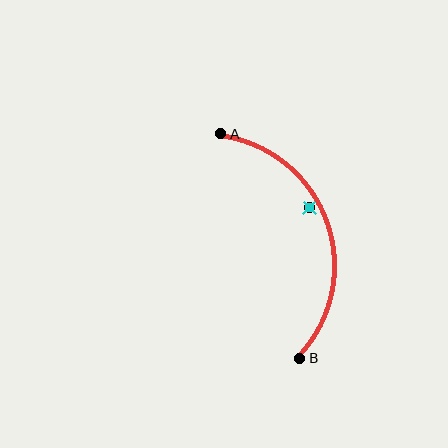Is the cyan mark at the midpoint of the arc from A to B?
No — the cyan mark does not lie on the arc at all. It sits slightly inside the curve.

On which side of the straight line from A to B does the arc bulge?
The arc bulges to the right of the straight line connecting A and B.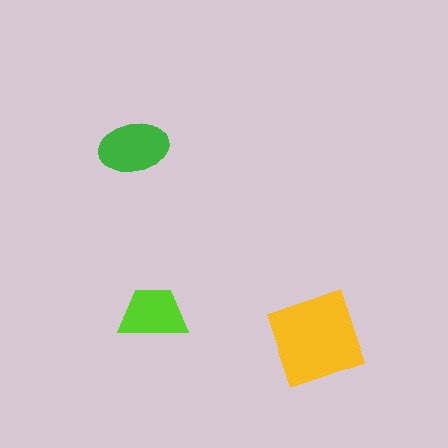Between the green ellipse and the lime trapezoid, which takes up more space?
The green ellipse.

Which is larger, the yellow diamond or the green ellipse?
The yellow diamond.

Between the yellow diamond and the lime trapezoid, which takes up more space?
The yellow diamond.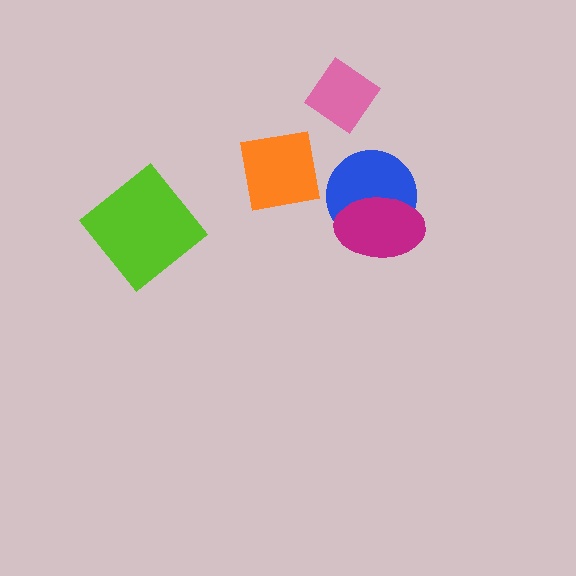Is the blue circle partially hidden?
Yes, it is partially covered by another shape.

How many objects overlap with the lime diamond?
0 objects overlap with the lime diamond.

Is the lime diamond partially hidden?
No, no other shape covers it.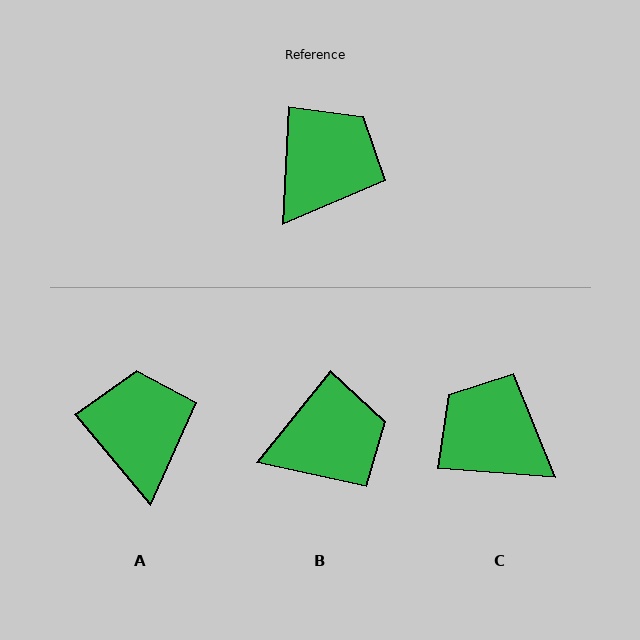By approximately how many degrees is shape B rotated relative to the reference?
Approximately 36 degrees clockwise.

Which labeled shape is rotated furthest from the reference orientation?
C, about 89 degrees away.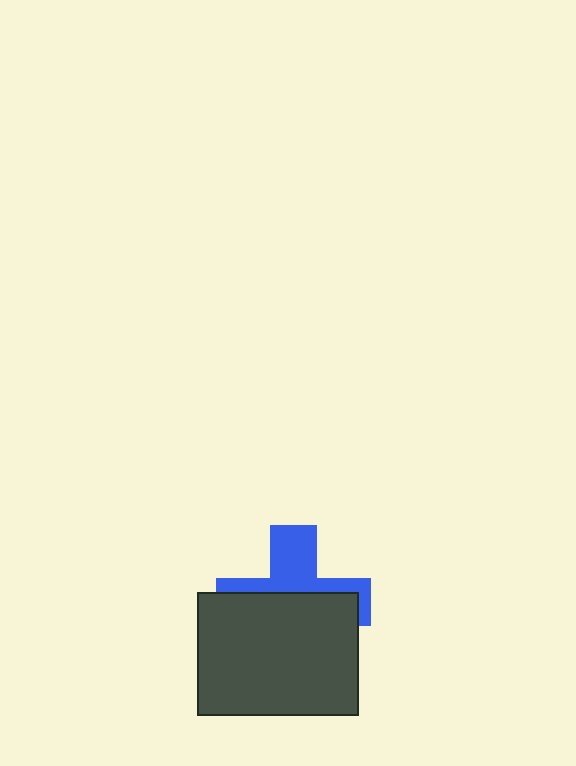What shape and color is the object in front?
The object in front is a dark gray rectangle.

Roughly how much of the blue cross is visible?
A small part of it is visible (roughly 40%).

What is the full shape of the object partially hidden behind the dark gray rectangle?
The partially hidden object is a blue cross.